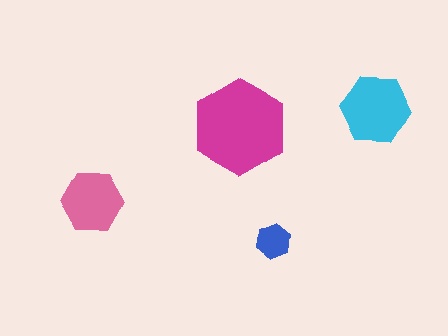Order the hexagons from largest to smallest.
the magenta one, the cyan one, the pink one, the blue one.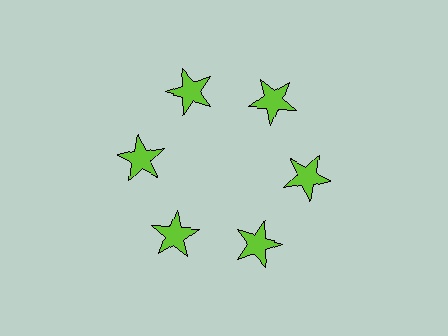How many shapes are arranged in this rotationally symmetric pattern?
There are 6 shapes, arranged in 6 groups of 1.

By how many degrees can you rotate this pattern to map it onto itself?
The pattern maps onto itself every 60 degrees of rotation.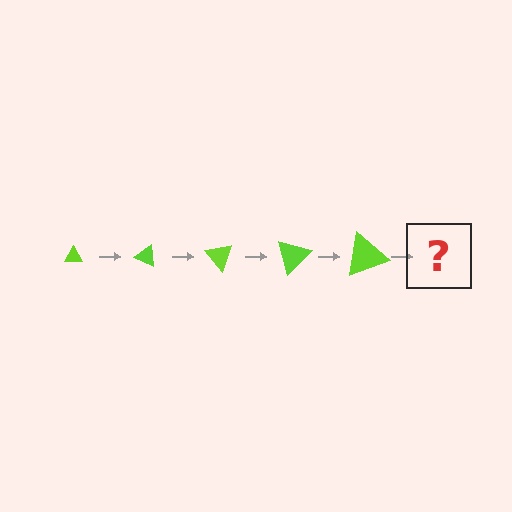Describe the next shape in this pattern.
It should be a triangle, larger than the previous one and rotated 125 degrees from the start.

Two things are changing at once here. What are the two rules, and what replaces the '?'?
The two rules are that the triangle grows larger each step and it rotates 25 degrees each step. The '?' should be a triangle, larger than the previous one and rotated 125 degrees from the start.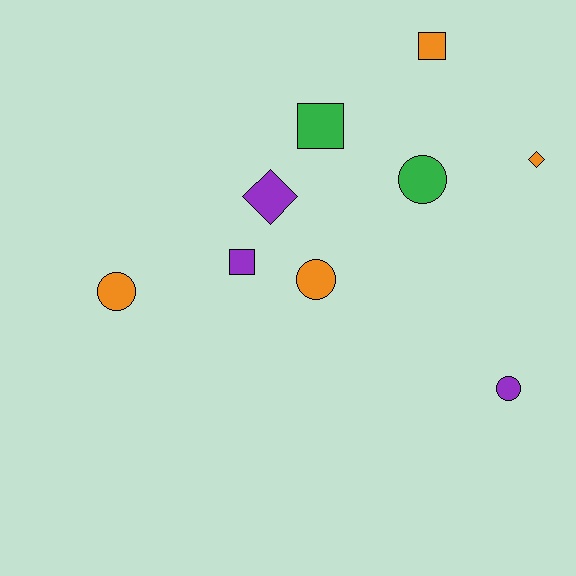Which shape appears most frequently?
Circle, with 4 objects.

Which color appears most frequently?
Orange, with 4 objects.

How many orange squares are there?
There is 1 orange square.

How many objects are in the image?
There are 9 objects.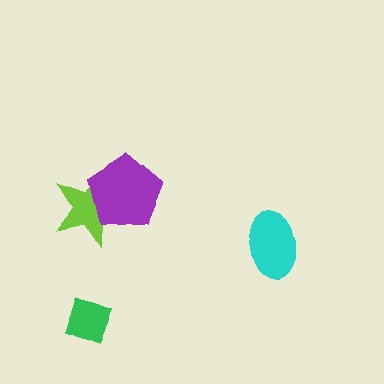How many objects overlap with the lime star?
1 object overlaps with the lime star.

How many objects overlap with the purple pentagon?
1 object overlaps with the purple pentagon.